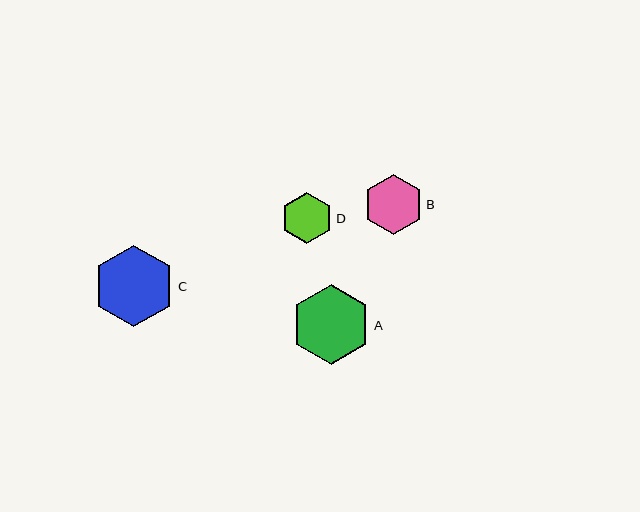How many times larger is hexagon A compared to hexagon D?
Hexagon A is approximately 1.6 times the size of hexagon D.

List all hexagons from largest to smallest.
From largest to smallest: C, A, B, D.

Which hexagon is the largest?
Hexagon C is the largest with a size of approximately 82 pixels.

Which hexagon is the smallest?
Hexagon D is the smallest with a size of approximately 51 pixels.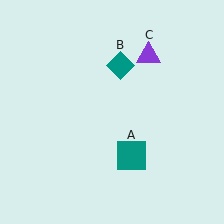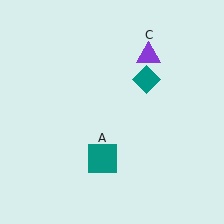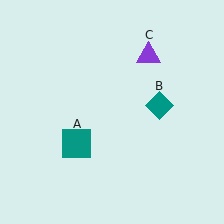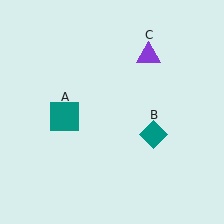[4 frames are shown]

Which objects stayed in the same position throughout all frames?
Purple triangle (object C) remained stationary.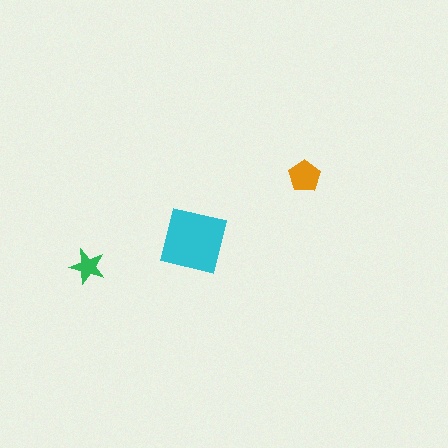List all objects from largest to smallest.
The cyan square, the orange pentagon, the green star.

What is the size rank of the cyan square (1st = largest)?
1st.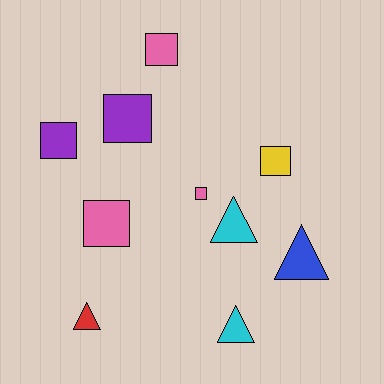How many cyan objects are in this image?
There are 2 cyan objects.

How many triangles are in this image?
There are 4 triangles.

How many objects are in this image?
There are 10 objects.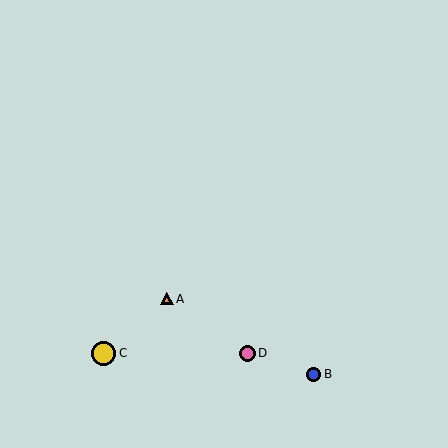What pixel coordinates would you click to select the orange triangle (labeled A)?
Click at (167, 299) to select the orange triangle A.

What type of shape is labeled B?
Shape B is a blue circle.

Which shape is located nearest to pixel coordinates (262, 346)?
The pink circle (labeled D) at (247, 353) is nearest to that location.